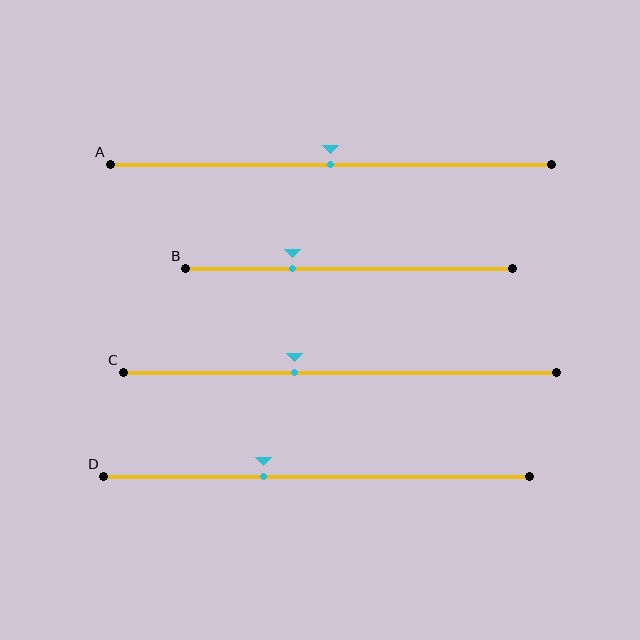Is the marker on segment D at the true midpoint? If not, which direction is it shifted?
No, the marker on segment D is shifted to the left by about 12% of the segment length.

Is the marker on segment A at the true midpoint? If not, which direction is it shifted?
Yes, the marker on segment A is at the true midpoint.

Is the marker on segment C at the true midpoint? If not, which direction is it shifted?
No, the marker on segment C is shifted to the left by about 11% of the segment length.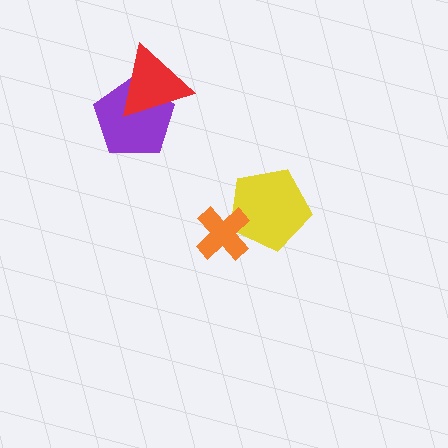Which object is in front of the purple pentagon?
The red triangle is in front of the purple pentagon.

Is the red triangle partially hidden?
No, no other shape covers it.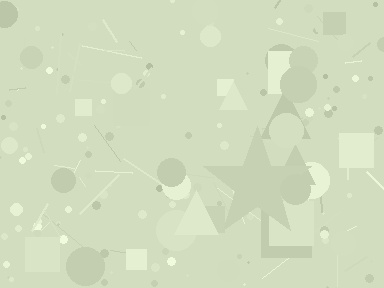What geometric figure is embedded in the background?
A star is embedded in the background.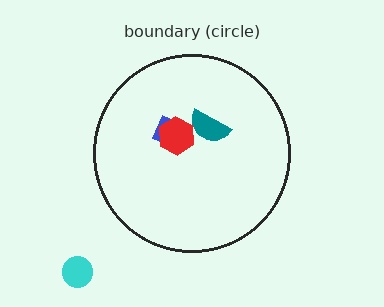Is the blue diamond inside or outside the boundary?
Inside.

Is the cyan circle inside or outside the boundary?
Outside.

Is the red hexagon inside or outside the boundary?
Inside.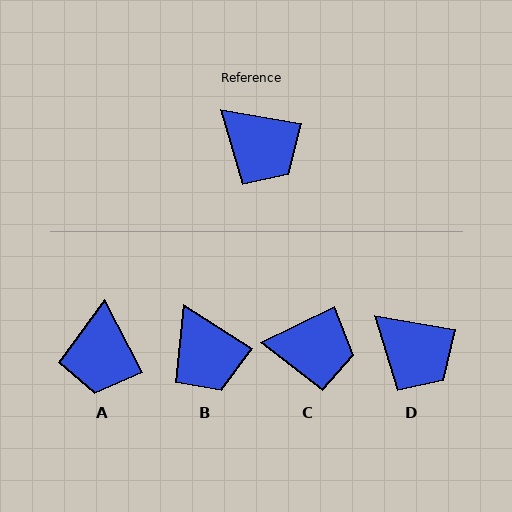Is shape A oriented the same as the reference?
No, it is off by about 53 degrees.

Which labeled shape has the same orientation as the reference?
D.